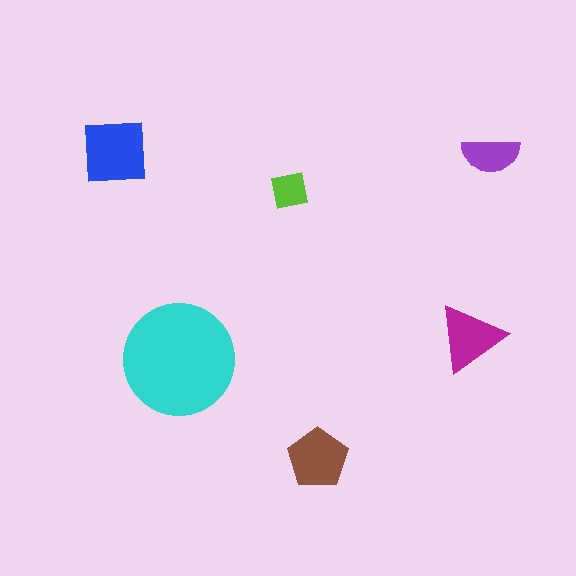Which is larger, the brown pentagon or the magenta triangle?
The brown pentagon.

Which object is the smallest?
The lime square.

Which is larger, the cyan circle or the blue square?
The cyan circle.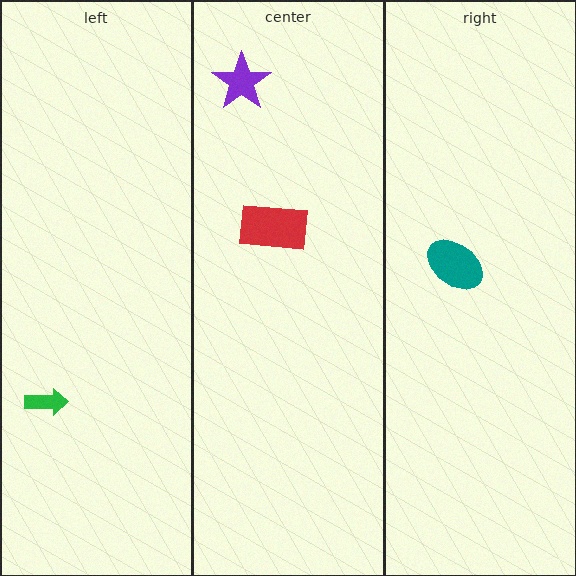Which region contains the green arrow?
The left region.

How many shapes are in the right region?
1.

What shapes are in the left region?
The green arrow.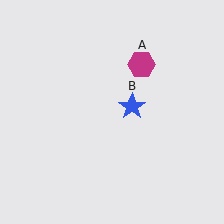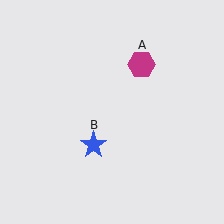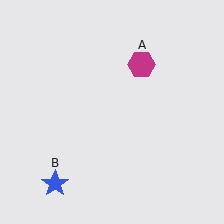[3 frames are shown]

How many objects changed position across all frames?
1 object changed position: blue star (object B).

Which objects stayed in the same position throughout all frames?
Magenta hexagon (object A) remained stationary.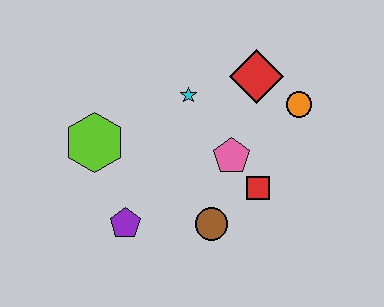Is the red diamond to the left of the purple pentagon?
No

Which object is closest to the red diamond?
The orange circle is closest to the red diamond.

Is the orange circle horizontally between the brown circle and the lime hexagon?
No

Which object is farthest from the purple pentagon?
The orange circle is farthest from the purple pentagon.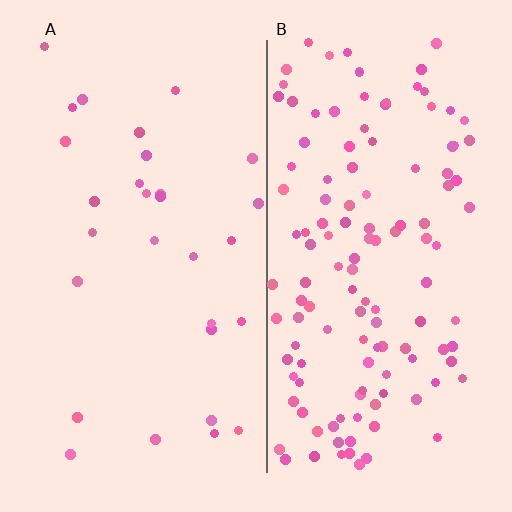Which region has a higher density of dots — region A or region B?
B (the right).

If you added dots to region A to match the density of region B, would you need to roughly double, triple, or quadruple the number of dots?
Approximately quadruple.